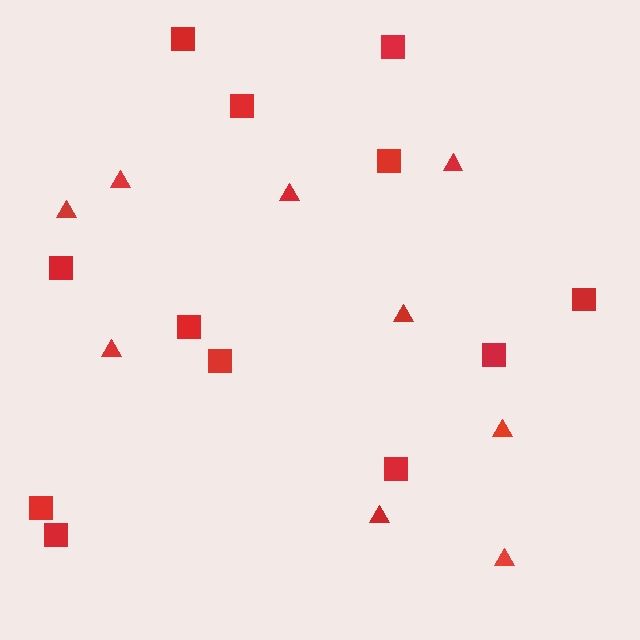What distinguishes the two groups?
There are 2 groups: one group of triangles (9) and one group of squares (12).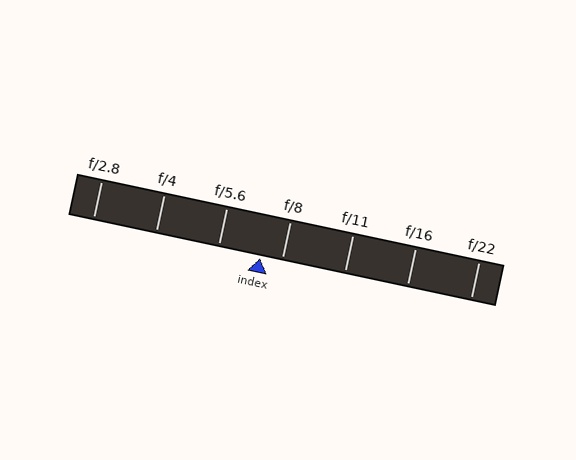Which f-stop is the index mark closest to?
The index mark is closest to f/8.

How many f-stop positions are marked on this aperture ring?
There are 7 f-stop positions marked.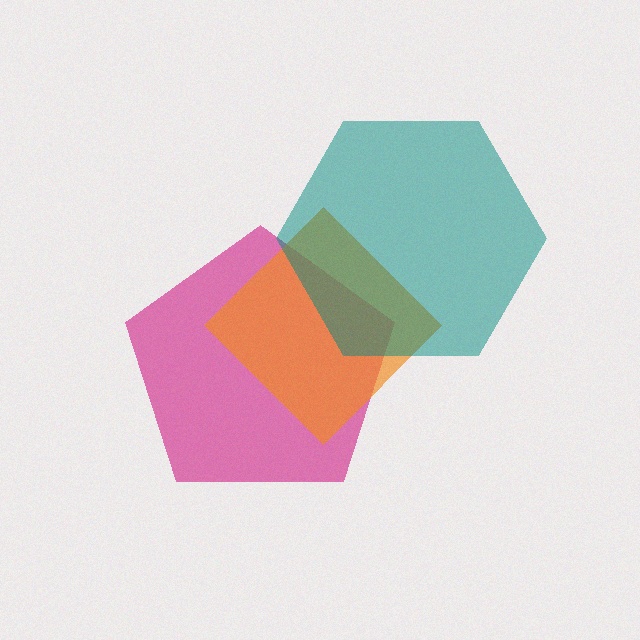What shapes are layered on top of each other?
The layered shapes are: a magenta pentagon, an orange diamond, a teal hexagon.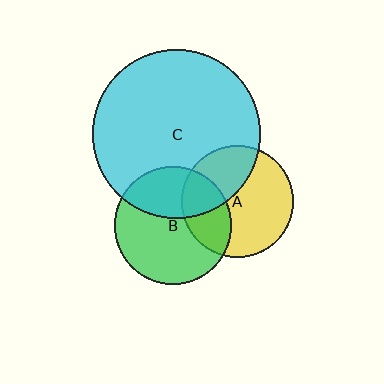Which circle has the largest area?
Circle C (cyan).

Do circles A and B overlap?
Yes.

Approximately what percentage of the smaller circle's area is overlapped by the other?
Approximately 30%.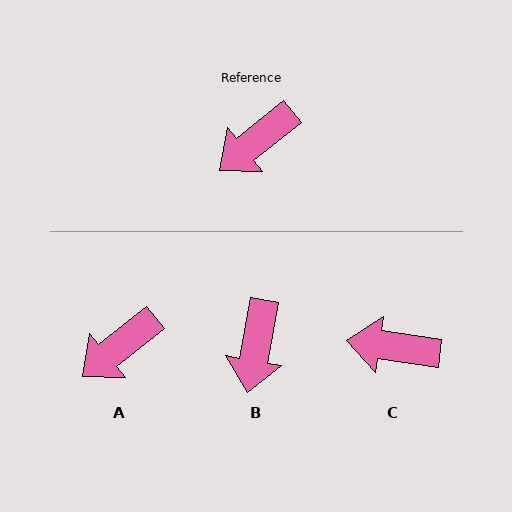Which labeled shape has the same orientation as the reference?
A.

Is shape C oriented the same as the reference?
No, it is off by about 47 degrees.